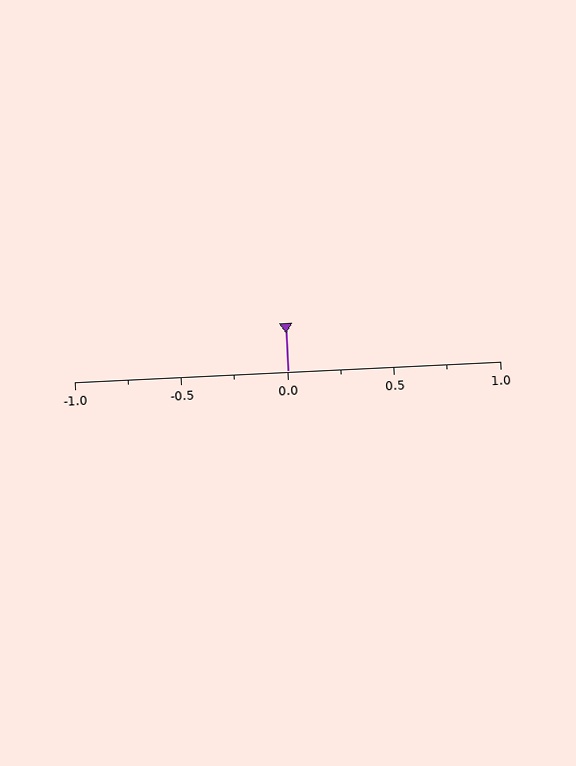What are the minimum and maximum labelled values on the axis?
The axis runs from -1.0 to 1.0.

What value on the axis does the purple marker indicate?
The marker indicates approximately 0.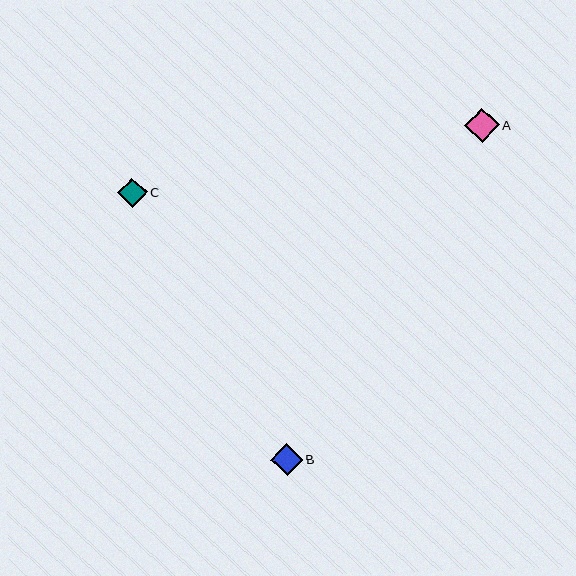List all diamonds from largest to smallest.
From largest to smallest: A, B, C.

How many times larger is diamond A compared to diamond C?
Diamond A is approximately 1.2 times the size of diamond C.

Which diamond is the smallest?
Diamond C is the smallest with a size of approximately 29 pixels.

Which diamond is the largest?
Diamond A is the largest with a size of approximately 35 pixels.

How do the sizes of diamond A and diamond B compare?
Diamond A and diamond B are approximately the same size.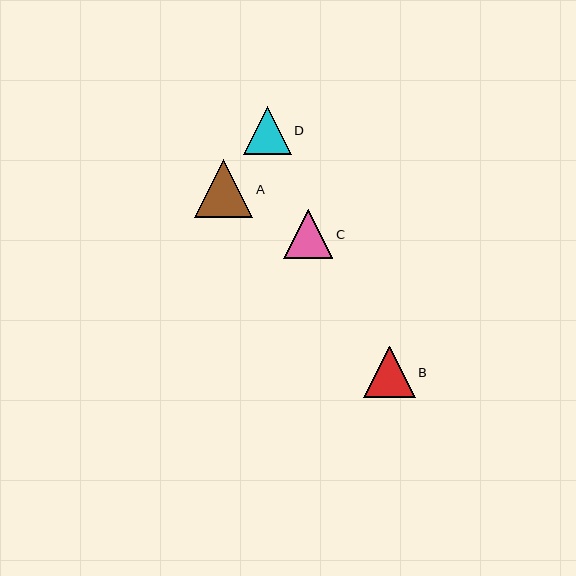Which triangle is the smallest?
Triangle D is the smallest with a size of approximately 47 pixels.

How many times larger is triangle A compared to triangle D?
Triangle A is approximately 1.2 times the size of triangle D.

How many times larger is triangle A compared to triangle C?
Triangle A is approximately 1.2 times the size of triangle C.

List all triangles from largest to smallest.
From largest to smallest: A, B, C, D.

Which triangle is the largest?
Triangle A is the largest with a size of approximately 58 pixels.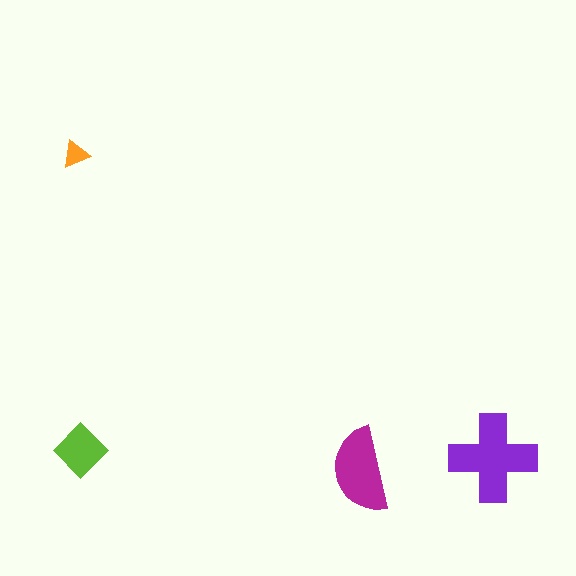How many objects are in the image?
There are 4 objects in the image.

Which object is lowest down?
The magenta semicircle is bottommost.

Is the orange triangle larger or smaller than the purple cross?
Smaller.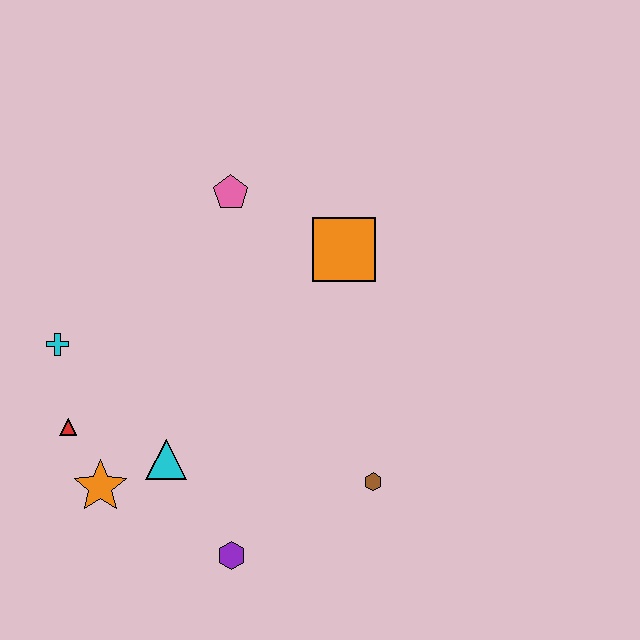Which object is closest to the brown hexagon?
The purple hexagon is closest to the brown hexagon.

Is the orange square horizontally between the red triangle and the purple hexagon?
No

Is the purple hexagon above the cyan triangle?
No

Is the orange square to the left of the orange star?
No